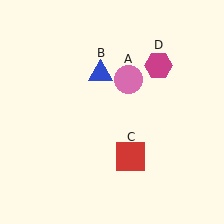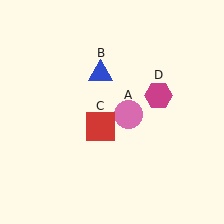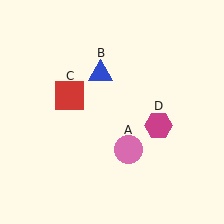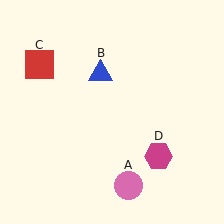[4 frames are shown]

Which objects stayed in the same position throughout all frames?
Blue triangle (object B) remained stationary.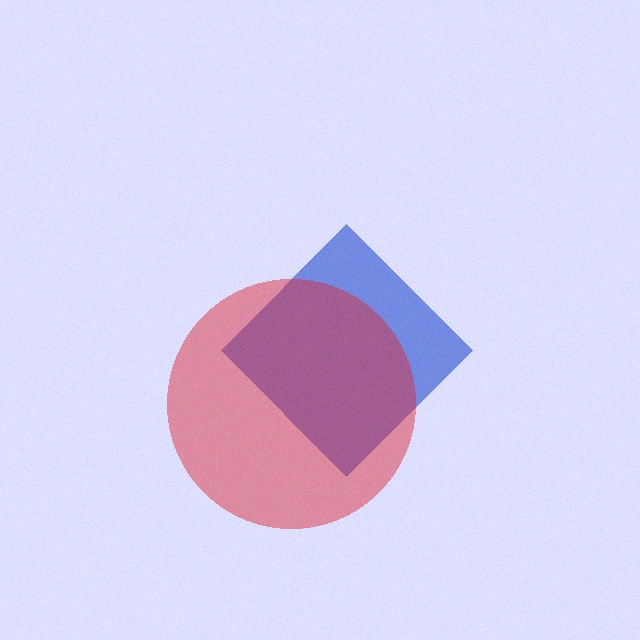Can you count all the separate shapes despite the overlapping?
Yes, there are 2 separate shapes.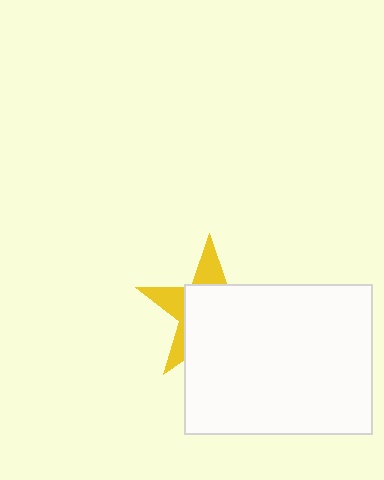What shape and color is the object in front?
The object in front is a white rectangle.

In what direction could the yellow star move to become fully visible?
The yellow star could move toward the upper-left. That would shift it out from behind the white rectangle entirely.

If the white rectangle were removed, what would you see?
You would see the complete yellow star.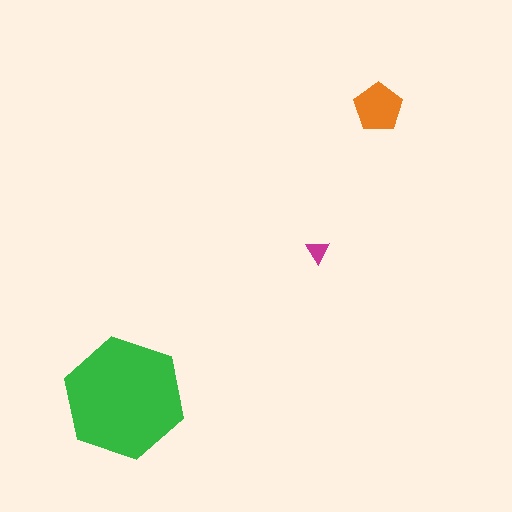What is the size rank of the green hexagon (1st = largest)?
1st.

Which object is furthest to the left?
The green hexagon is leftmost.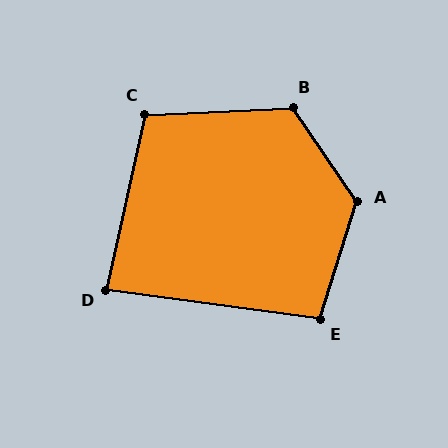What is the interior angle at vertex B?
Approximately 122 degrees (obtuse).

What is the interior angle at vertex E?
Approximately 100 degrees (obtuse).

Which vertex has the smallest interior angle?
D, at approximately 85 degrees.